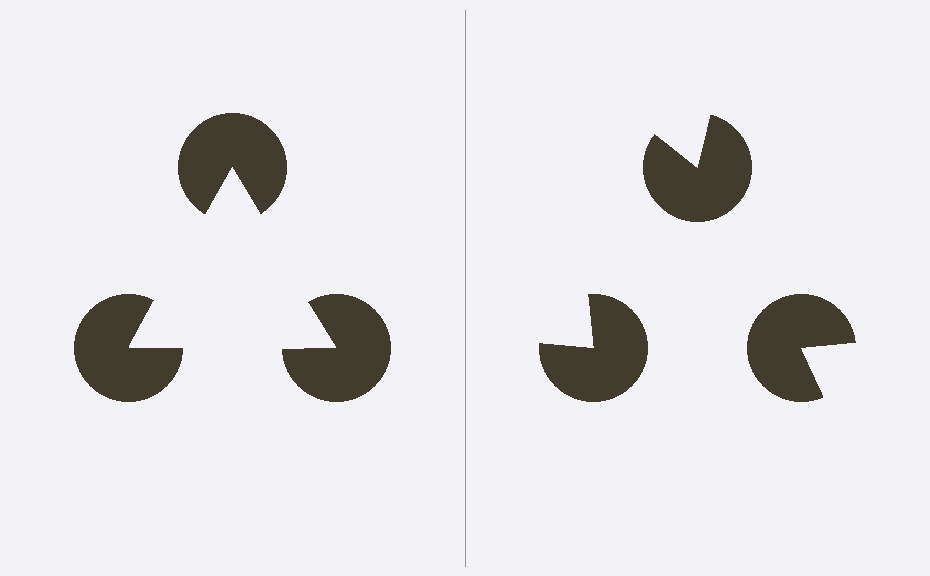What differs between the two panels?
The pac-man discs are positioned identically on both sides; only the wedge orientations differ. On the left they align to a triangle; on the right they are misaligned.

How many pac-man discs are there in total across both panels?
6 — 3 on each side.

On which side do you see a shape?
An illusory triangle appears on the left side. On the right side the wedge cuts are rotated, so no coherent shape forms.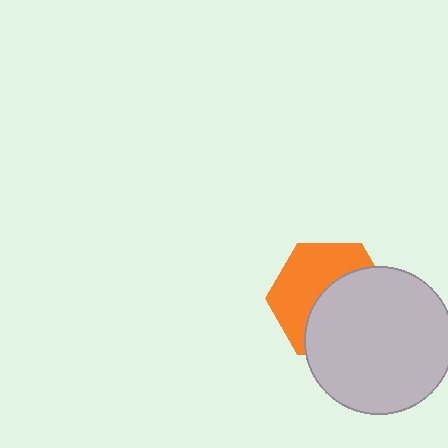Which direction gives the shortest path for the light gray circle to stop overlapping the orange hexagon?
Moving toward the lower-right gives the shortest separation.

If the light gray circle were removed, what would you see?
You would see the complete orange hexagon.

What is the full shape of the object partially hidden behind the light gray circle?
The partially hidden object is an orange hexagon.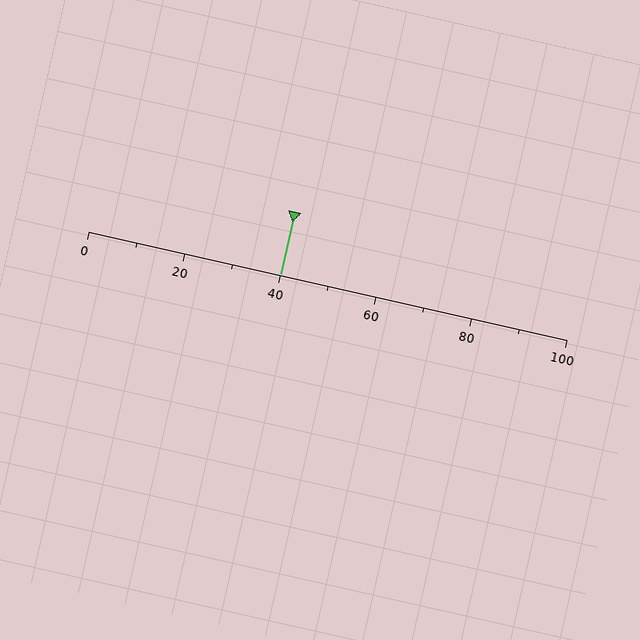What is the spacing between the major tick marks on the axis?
The major ticks are spaced 20 apart.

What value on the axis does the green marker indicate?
The marker indicates approximately 40.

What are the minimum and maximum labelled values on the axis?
The axis runs from 0 to 100.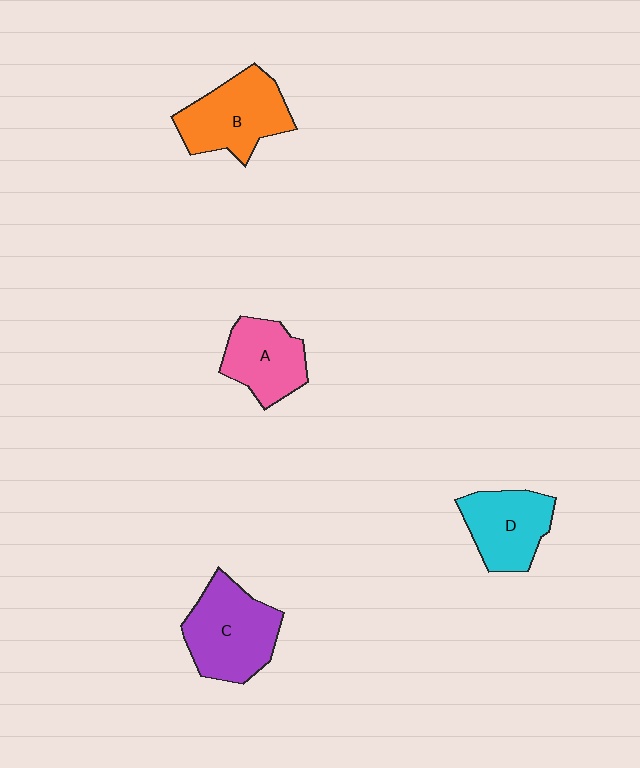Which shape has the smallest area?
Shape A (pink).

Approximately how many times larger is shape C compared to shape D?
Approximately 1.3 times.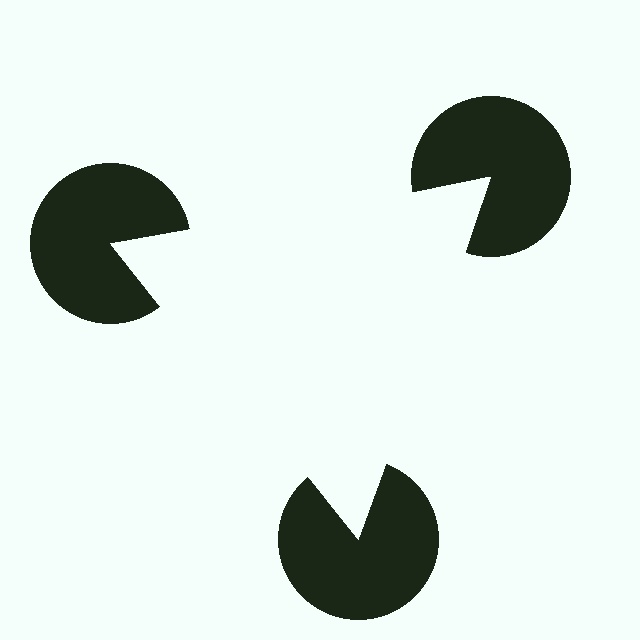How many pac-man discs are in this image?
There are 3 — one at each vertex of the illusory triangle.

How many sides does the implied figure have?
3 sides.